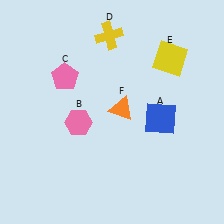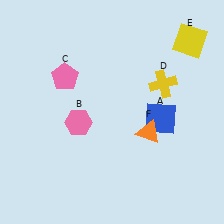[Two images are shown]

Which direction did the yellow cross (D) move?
The yellow cross (D) moved right.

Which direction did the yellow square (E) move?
The yellow square (E) moved right.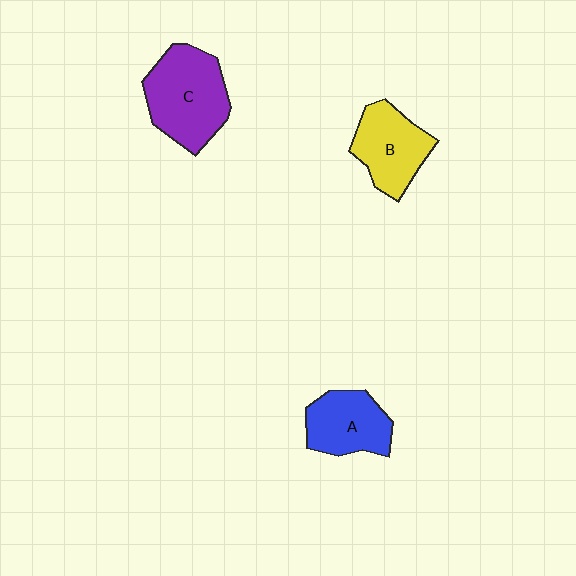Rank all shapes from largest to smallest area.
From largest to smallest: C (purple), B (yellow), A (blue).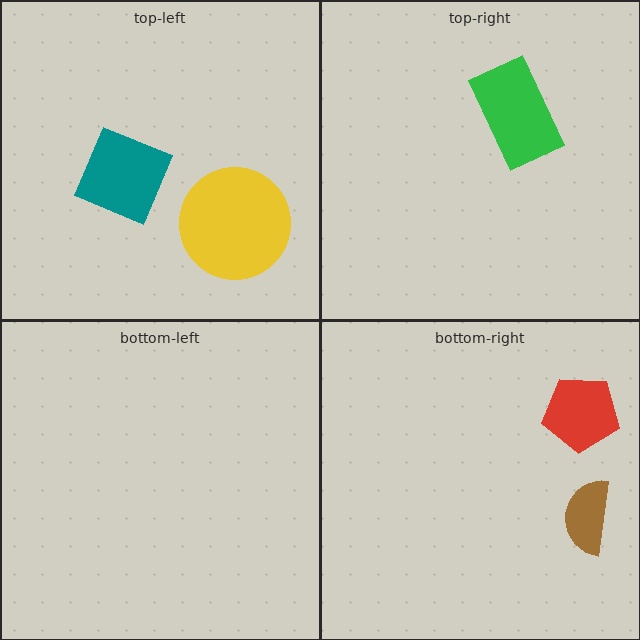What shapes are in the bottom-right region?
The brown semicircle, the red pentagon.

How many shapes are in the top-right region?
1.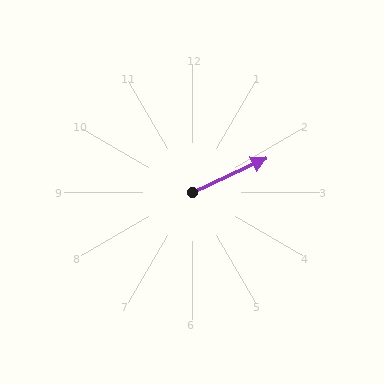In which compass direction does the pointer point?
Northeast.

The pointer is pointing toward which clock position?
Roughly 2 o'clock.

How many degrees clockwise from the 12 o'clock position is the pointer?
Approximately 65 degrees.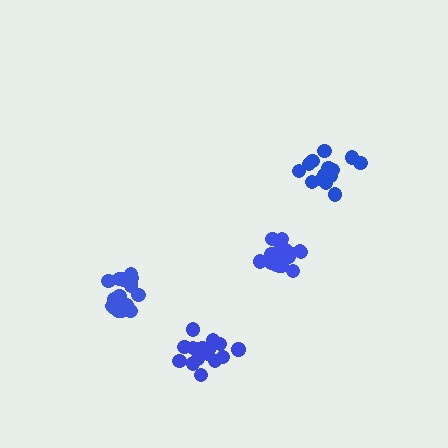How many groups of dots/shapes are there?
There are 4 groups.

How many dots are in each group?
Group 1: 19 dots, Group 2: 19 dots, Group 3: 16 dots, Group 4: 16 dots (70 total).